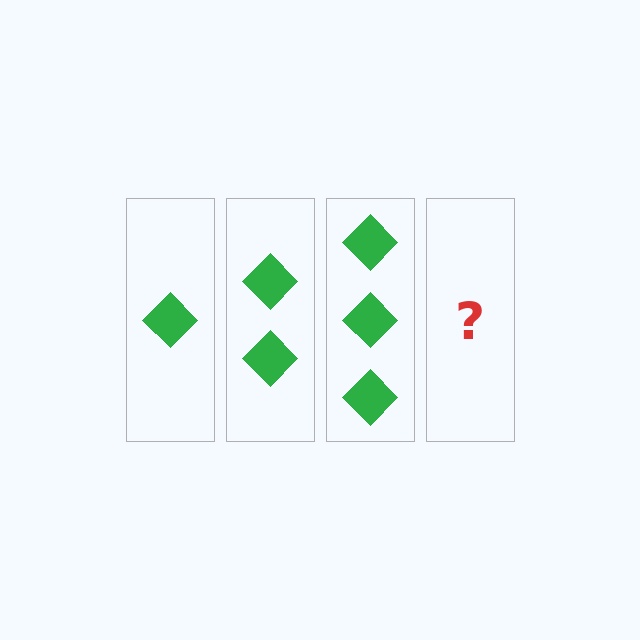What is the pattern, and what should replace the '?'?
The pattern is that each step adds one more diamond. The '?' should be 4 diamonds.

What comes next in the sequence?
The next element should be 4 diamonds.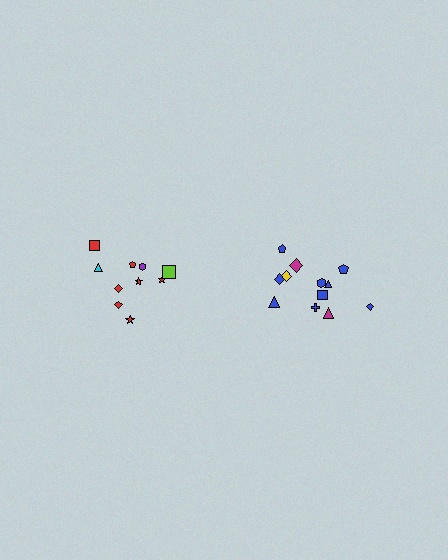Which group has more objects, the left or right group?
The right group.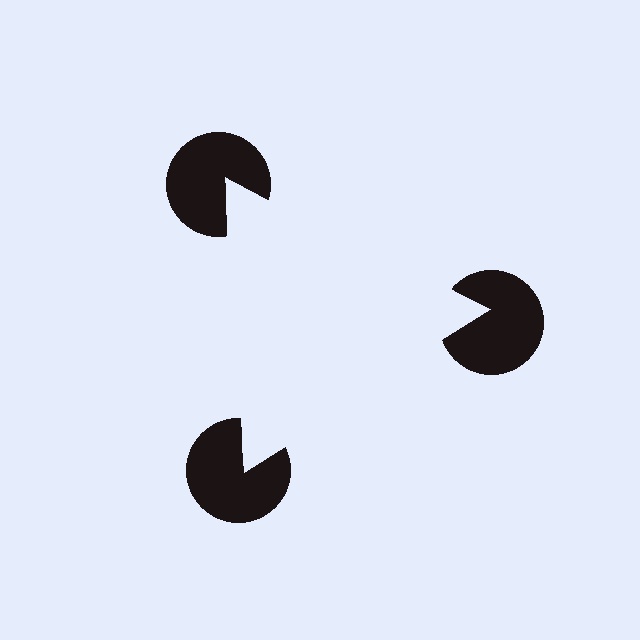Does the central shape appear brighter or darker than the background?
It typically appears slightly brighter than the background, even though no actual brightness change is drawn.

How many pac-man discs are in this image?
There are 3 — one at each vertex of the illusory triangle.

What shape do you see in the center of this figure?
An illusory triangle — its edges are inferred from the aligned wedge cuts in the pac-man discs, not physically drawn.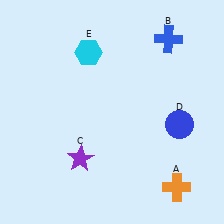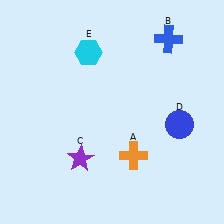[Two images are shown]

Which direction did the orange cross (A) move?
The orange cross (A) moved left.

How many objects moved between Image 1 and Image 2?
1 object moved between the two images.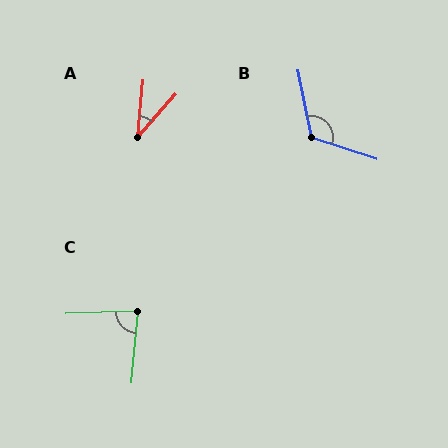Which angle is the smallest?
A, at approximately 36 degrees.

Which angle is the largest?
B, at approximately 119 degrees.